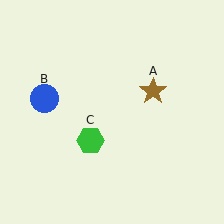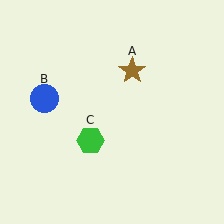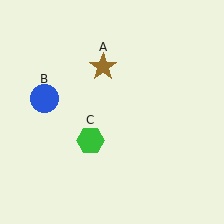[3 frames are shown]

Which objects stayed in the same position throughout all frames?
Blue circle (object B) and green hexagon (object C) remained stationary.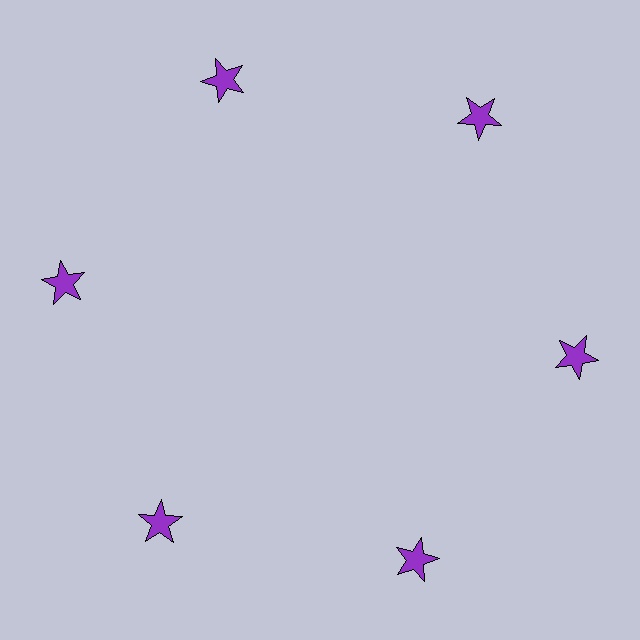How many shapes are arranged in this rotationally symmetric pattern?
There are 6 shapes, arranged in 6 groups of 1.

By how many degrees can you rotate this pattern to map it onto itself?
The pattern maps onto itself every 60 degrees of rotation.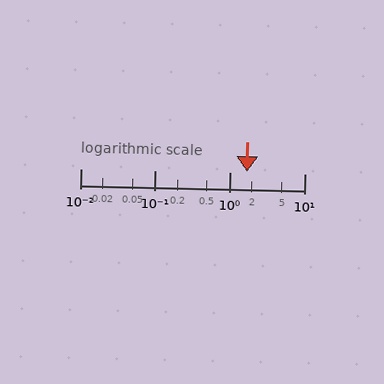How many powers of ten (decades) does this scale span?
The scale spans 3 decades, from 0.01 to 10.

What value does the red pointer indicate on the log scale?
The pointer indicates approximately 1.7.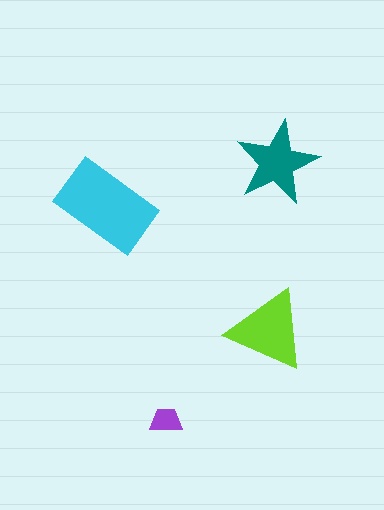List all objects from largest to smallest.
The cyan rectangle, the lime triangle, the teal star, the purple trapezoid.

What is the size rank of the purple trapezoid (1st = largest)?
4th.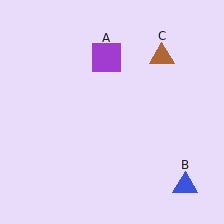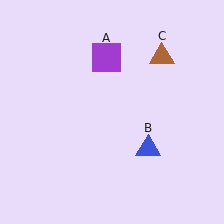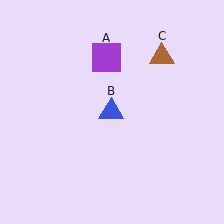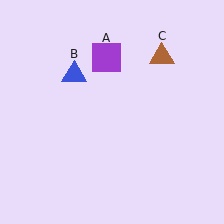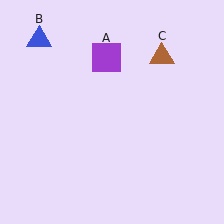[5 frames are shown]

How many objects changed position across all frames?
1 object changed position: blue triangle (object B).